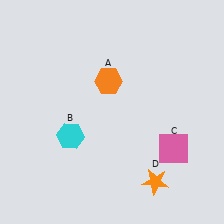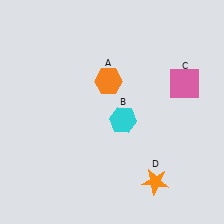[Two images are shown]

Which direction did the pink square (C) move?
The pink square (C) moved up.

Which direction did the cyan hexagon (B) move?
The cyan hexagon (B) moved right.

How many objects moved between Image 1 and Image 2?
2 objects moved between the two images.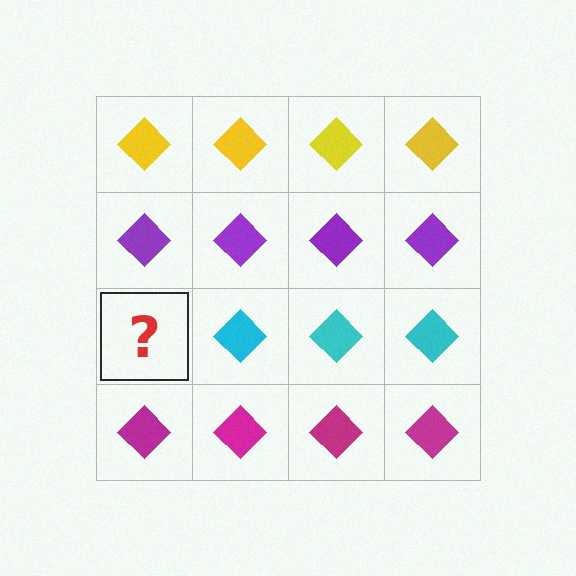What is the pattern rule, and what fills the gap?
The rule is that each row has a consistent color. The gap should be filled with a cyan diamond.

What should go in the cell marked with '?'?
The missing cell should contain a cyan diamond.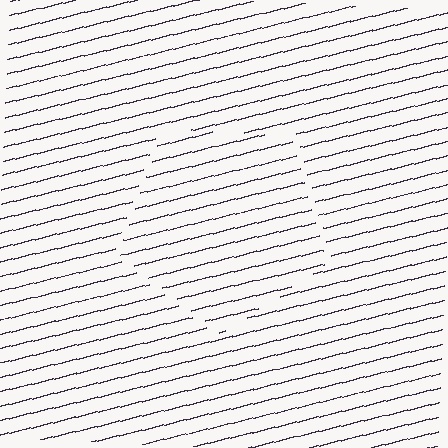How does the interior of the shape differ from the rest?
The interior of the shape contains the same grating, shifted by half a period — the contour is defined by the phase discontinuity where line-ends from the inner and outer gratings abut.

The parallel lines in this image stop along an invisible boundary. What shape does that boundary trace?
An illusory pentagon. The interior of the shape contains the same grating, shifted by half a period — the contour is defined by the phase discontinuity where line-ends from the inner and outer gratings abut.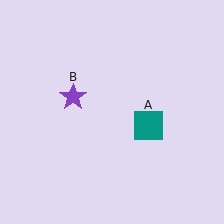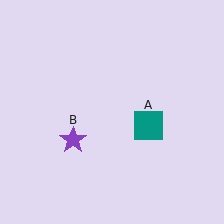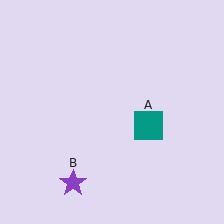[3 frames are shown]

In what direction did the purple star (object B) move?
The purple star (object B) moved down.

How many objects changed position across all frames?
1 object changed position: purple star (object B).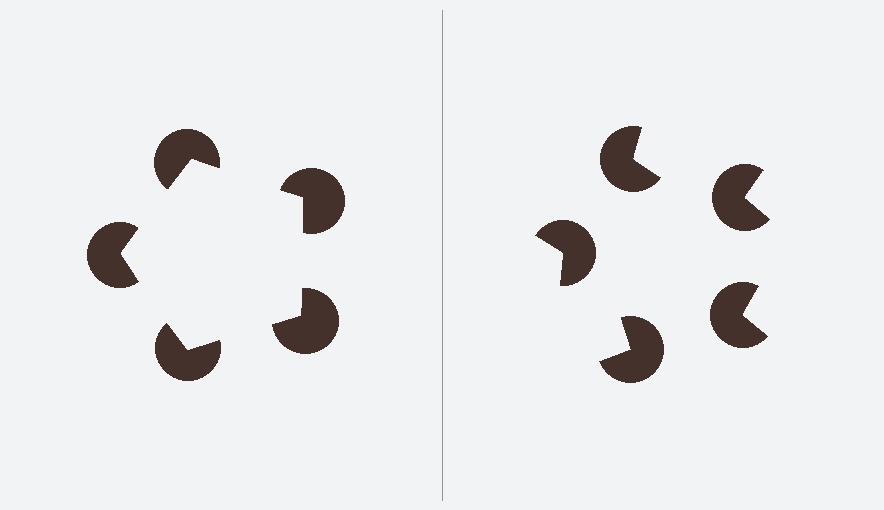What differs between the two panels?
The pac-man discs are positioned identically on both sides; only the wedge orientations differ. On the left they align to a pentagon; on the right they are misaligned.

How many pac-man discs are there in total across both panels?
10 — 5 on each side.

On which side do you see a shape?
An illusory pentagon appears on the left side. On the right side the wedge cuts are rotated, so no coherent shape forms.